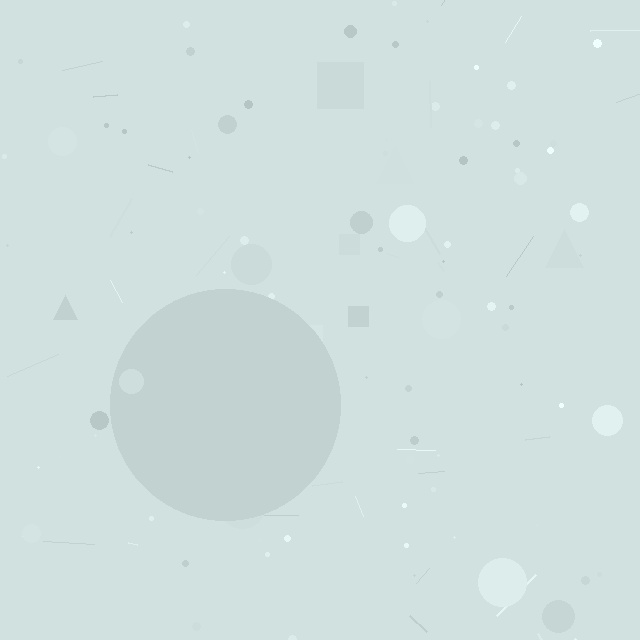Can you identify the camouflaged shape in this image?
The camouflaged shape is a circle.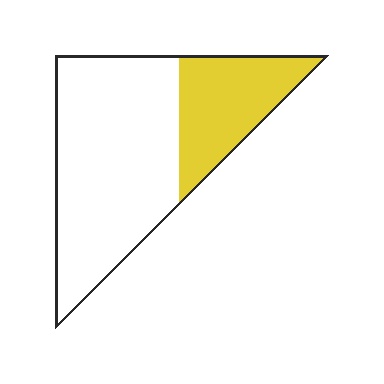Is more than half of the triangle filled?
No.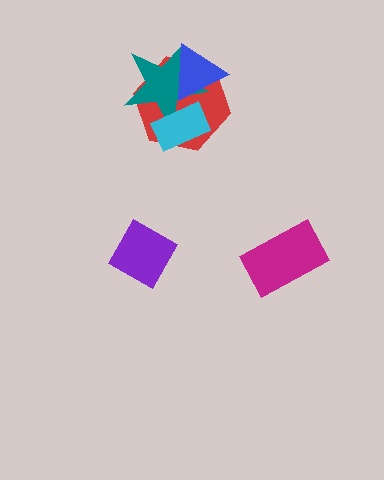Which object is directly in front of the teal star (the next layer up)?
The blue triangle is directly in front of the teal star.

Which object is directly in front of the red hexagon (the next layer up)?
The teal star is directly in front of the red hexagon.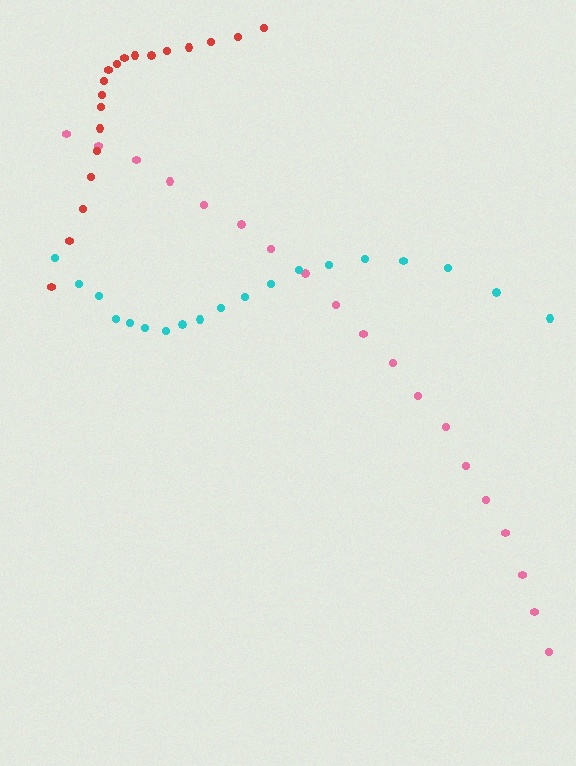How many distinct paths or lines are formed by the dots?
There are 3 distinct paths.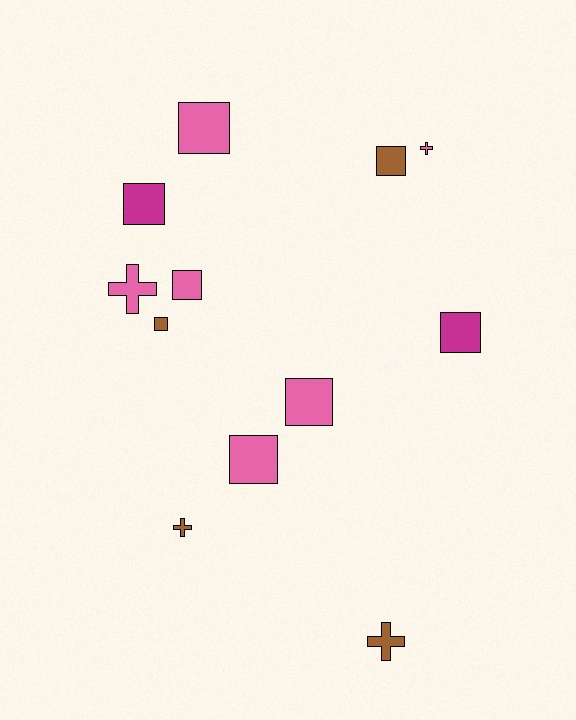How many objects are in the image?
There are 12 objects.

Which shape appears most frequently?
Square, with 8 objects.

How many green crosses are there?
There are no green crosses.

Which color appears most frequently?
Pink, with 6 objects.